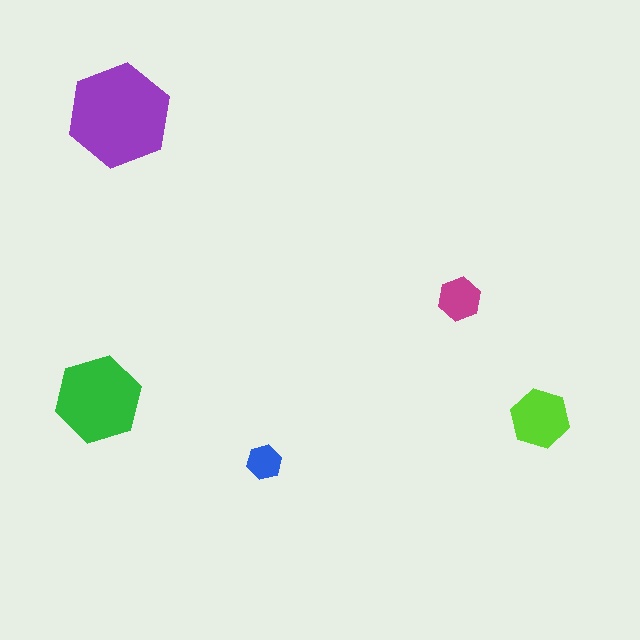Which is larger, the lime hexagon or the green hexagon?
The green one.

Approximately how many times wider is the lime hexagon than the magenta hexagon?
About 1.5 times wider.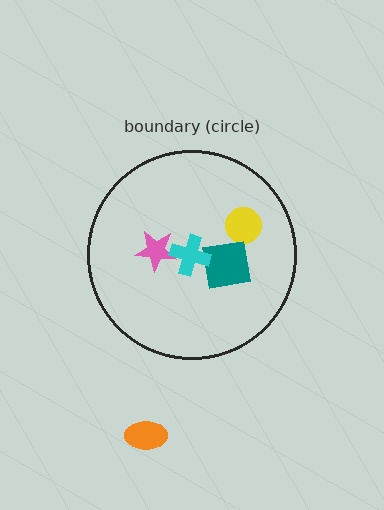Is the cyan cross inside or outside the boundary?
Inside.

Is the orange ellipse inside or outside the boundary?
Outside.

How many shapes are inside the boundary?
4 inside, 1 outside.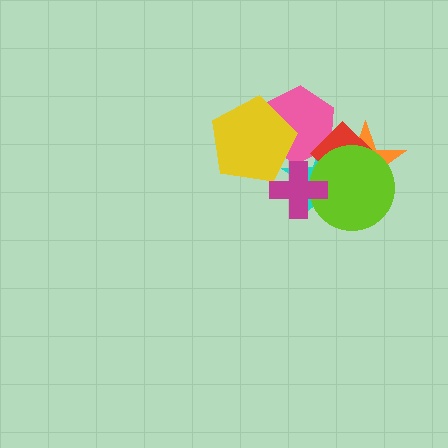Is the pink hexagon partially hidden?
Yes, it is partially covered by another shape.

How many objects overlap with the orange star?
3 objects overlap with the orange star.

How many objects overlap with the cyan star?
5 objects overlap with the cyan star.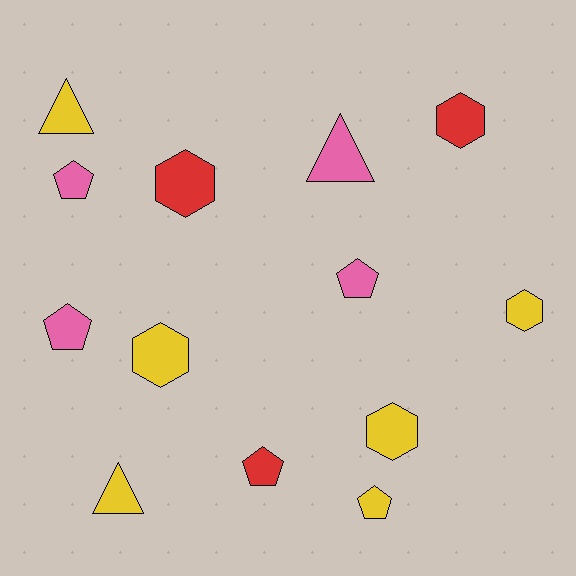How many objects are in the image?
There are 13 objects.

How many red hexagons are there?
There are 2 red hexagons.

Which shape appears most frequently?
Pentagon, with 5 objects.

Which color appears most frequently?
Yellow, with 6 objects.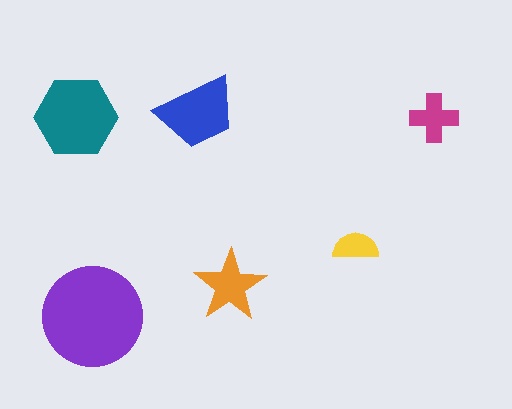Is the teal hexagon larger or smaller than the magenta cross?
Larger.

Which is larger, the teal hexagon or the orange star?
The teal hexagon.